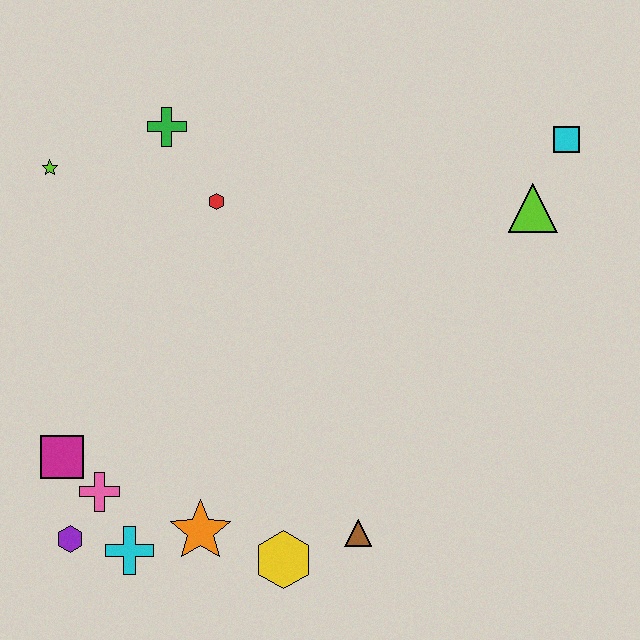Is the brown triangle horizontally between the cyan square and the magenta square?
Yes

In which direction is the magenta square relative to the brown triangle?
The magenta square is to the left of the brown triangle.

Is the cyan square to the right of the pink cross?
Yes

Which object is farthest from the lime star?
The cyan square is farthest from the lime star.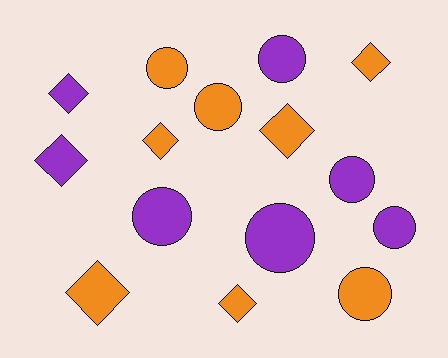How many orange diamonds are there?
There are 5 orange diamonds.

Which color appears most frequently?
Orange, with 8 objects.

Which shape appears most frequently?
Circle, with 8 objects.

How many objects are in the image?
There are 15 objects.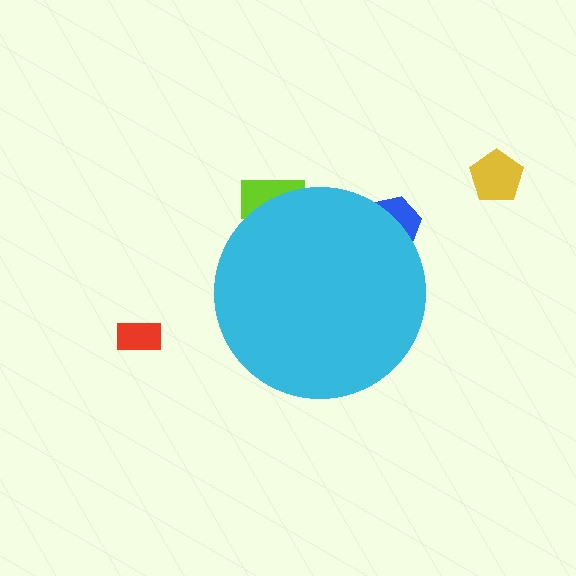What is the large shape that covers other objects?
A cyan circle.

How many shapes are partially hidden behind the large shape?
2 shapes are partially hidden.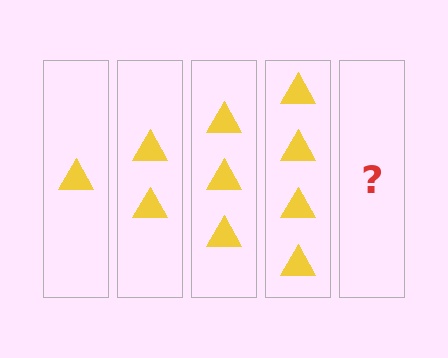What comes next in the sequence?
The next element should be 5 triangles.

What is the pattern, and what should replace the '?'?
The pattern is that each step adds one more triangle. The '?' should be 5 triangles.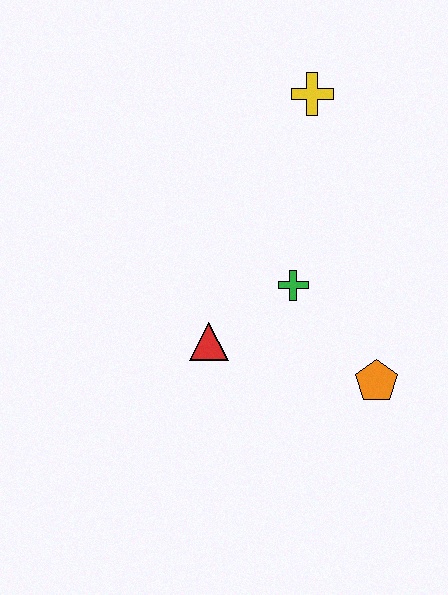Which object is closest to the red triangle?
The green cross is closest to the red triangle.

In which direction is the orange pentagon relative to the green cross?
The orange pentagon is below the green cross.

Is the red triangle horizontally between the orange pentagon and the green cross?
No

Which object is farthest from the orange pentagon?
The yellow cross is farthest from the orange pentagon.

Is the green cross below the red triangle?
No